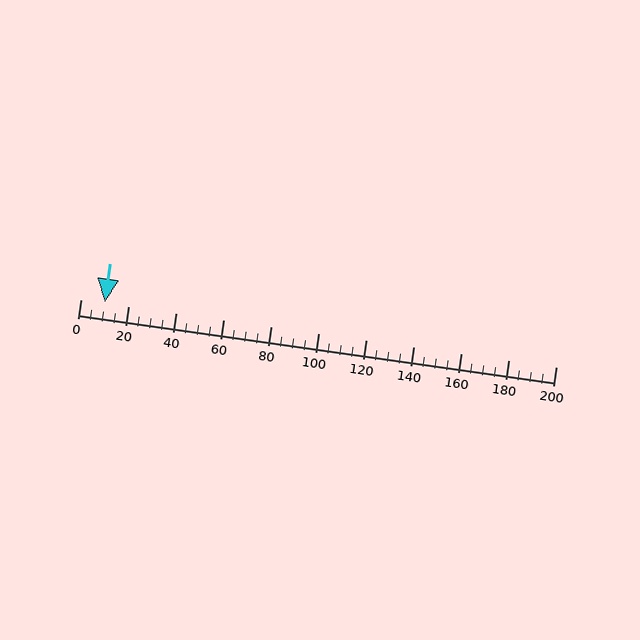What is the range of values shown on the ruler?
The ruler shows values from 0 to 200.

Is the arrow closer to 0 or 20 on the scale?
The arrow is closer to 20.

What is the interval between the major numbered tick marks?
The major tick marks are spaced 20 units apart.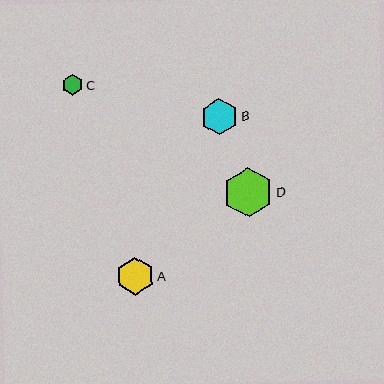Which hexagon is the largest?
Hexagon D is the largest with a size of approximately 50 pixels.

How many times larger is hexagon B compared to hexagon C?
Hexagon B is approximately 1.7 times the size of hexagon C.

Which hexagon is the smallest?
Hexagon C is the smallest with a size of approximately 21 pixels.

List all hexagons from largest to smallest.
From largest to smallest: D, A, B, C.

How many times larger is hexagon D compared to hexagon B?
Hexagon D is approximately 1.4 times the size of hexagon B.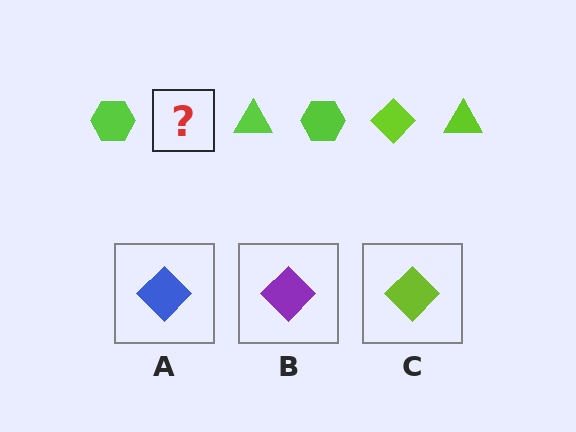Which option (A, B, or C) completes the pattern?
C.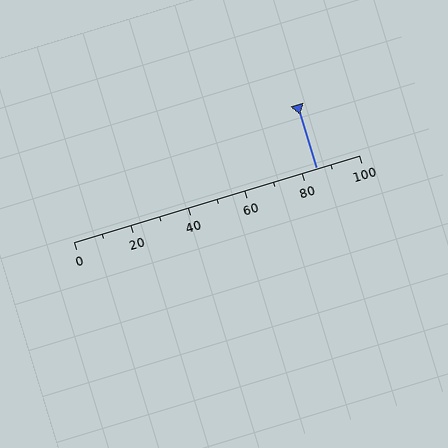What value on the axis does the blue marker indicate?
The marker indicates approximately 85.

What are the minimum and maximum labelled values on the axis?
The axis runs from 0 to 100.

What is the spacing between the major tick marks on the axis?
The major ticks are spaced 20 apart.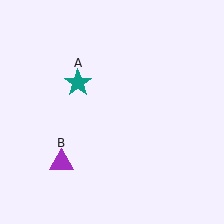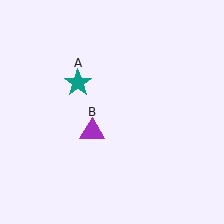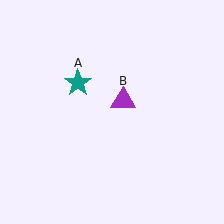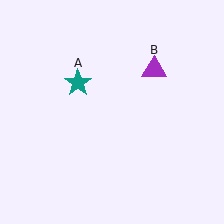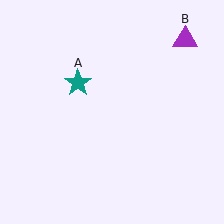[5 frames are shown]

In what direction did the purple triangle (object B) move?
The purple triangle (object B) moved up and to the right.